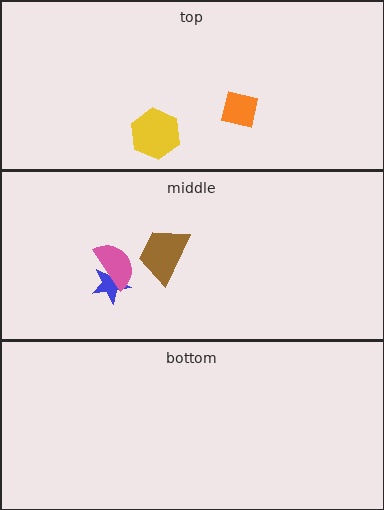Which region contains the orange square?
The top region.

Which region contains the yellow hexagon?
The top region.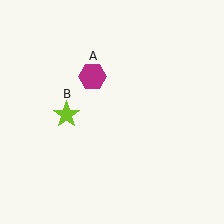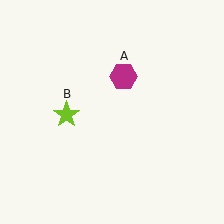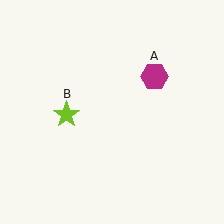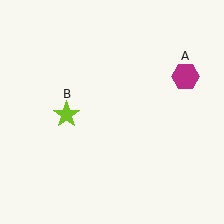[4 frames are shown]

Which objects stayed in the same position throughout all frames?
Lime star (object B) remained stationary.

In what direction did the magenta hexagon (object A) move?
The magenta hexagon (object A) moved right.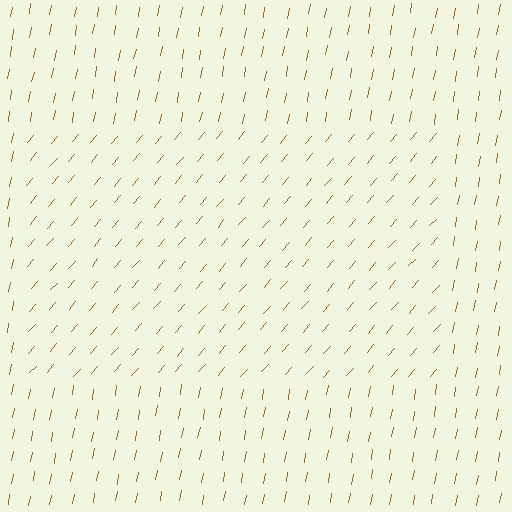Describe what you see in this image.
The image is filled with small brown line segments. A rectangle region in the image has lines oriented differently from the surrounding lines, creating a visible texture boundary.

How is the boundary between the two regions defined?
The boundary is defined purely by a change in line orientation (approximately 30 degrees difference). All lines are the same color and thickness.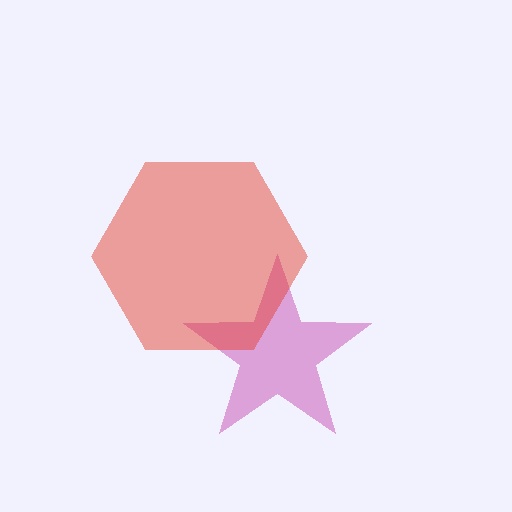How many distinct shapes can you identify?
There are 2 distinct shapes: a magenta star, a red hexagon.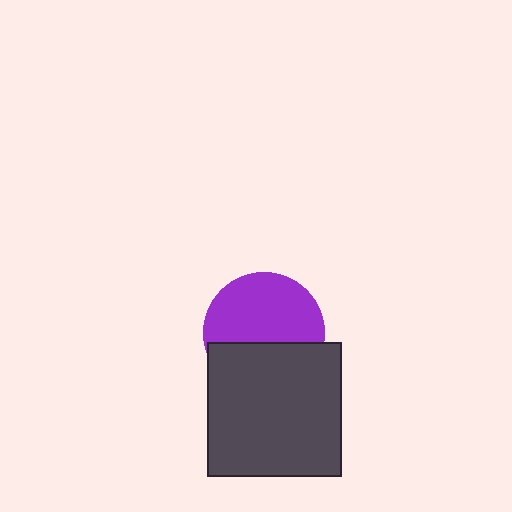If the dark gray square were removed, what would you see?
You would see the complete purple circle.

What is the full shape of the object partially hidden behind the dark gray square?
The partially hidden object is a purple circle.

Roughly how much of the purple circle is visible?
About half of it is visible (roughly 59%).